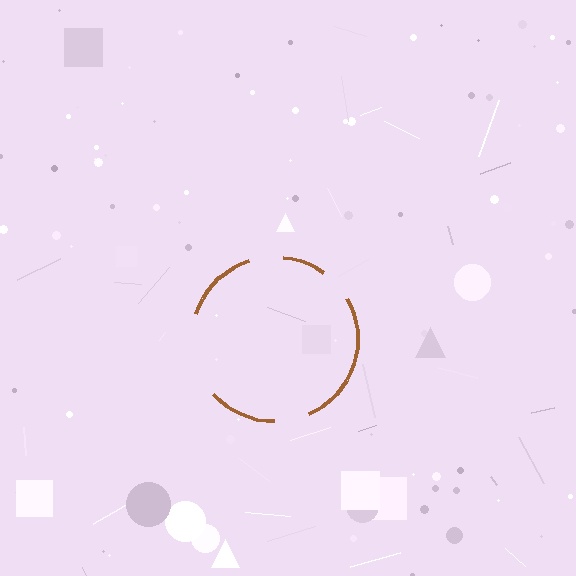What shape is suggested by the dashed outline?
The dashed outline suggests a circle.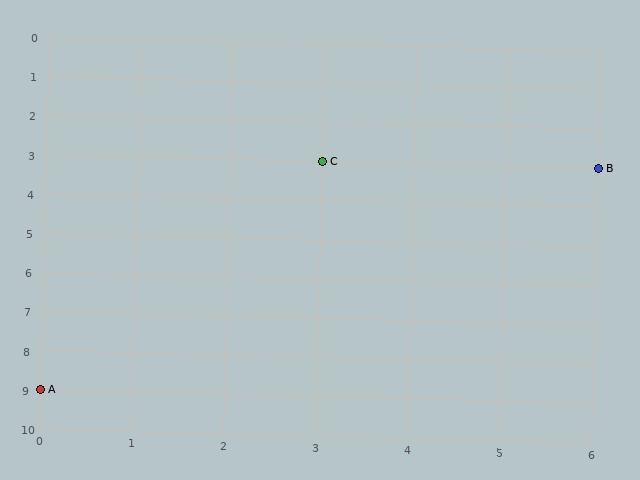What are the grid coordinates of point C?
Point C is at grid coordinates (3, 3).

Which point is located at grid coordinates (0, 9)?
Point A is at (0, 9).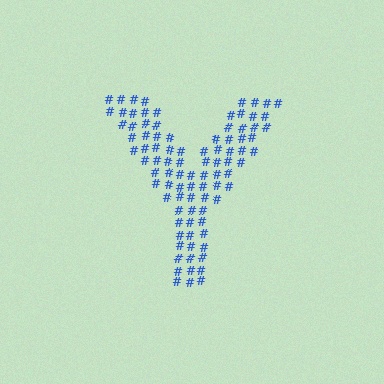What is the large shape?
The large shape is the letter Y.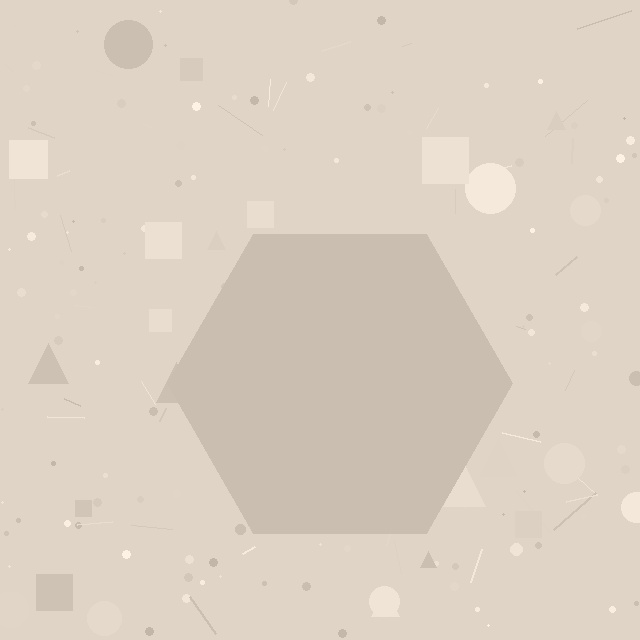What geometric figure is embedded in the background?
A hexagon is embedded in the background.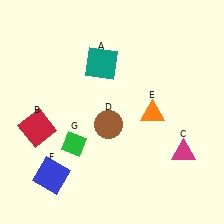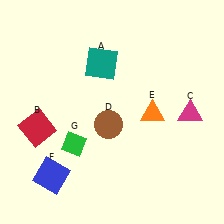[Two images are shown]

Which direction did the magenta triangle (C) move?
The magenta triangle (C) moved up.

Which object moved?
The magenta triangle (C) moved up.